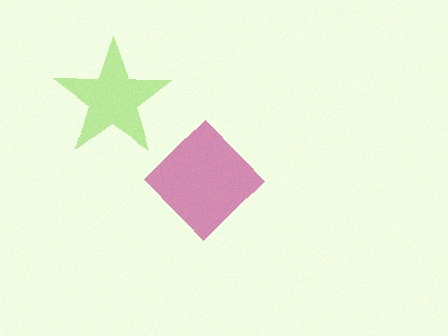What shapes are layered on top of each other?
The layered shapes are: a lime star, a magenta diamond.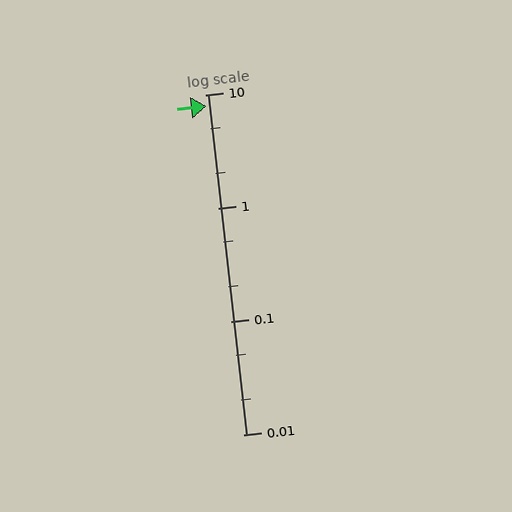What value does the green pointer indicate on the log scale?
The pointer indicates approximately 7.9.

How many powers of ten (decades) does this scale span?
The scale spans 3 decades, from 0.01 to 10.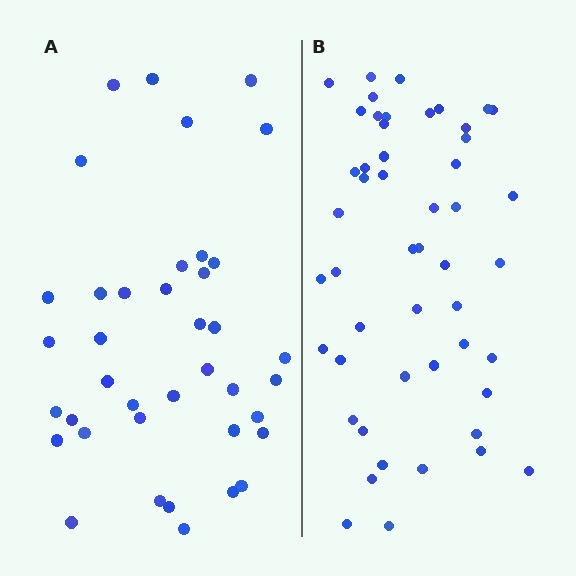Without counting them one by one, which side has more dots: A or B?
Region B (the right region) has more dots.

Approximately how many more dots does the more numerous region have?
Region B has roughly 12 or so more dots than region A.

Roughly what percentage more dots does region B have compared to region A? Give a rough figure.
About 30% more.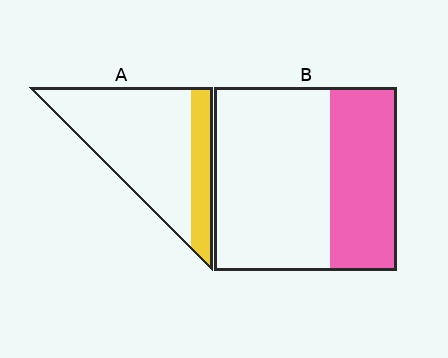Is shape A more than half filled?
No.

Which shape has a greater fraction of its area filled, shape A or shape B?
Shape B.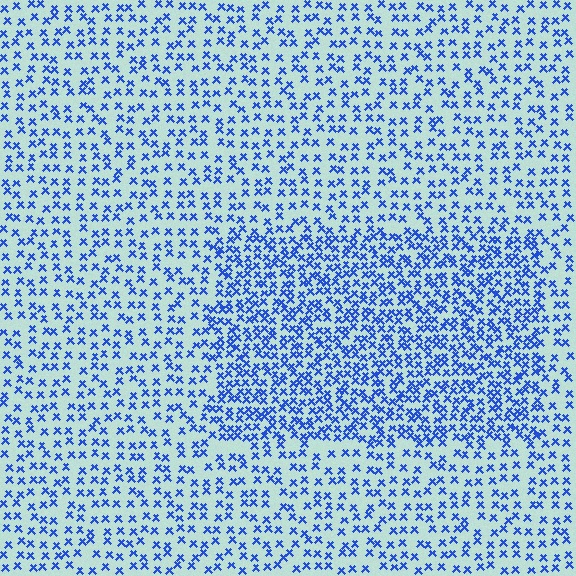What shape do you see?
I see a rectangle.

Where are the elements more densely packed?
The elements are more densely packed inside the rectangle boundary.